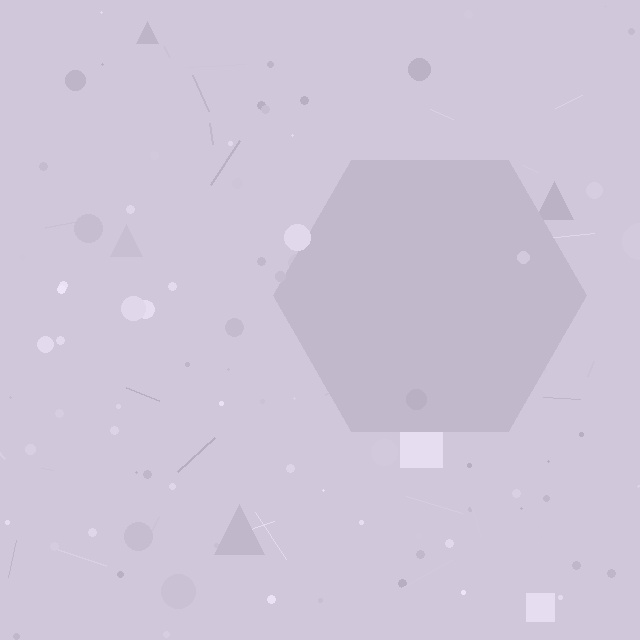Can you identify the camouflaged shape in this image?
The camouflaged shape is a hexagon.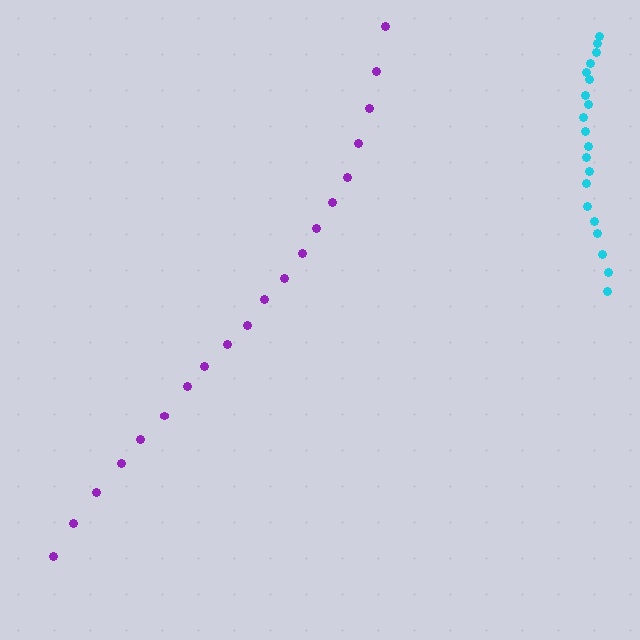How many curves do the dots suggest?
There are 2 distinct paths.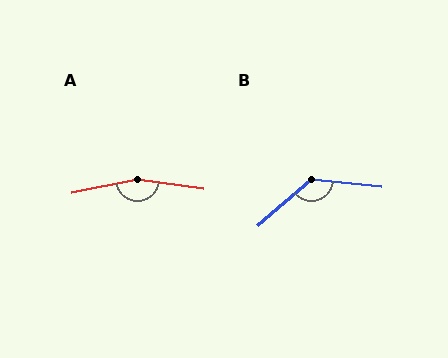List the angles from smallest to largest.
B (134°), A (159°).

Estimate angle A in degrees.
Approximately 159 degrees.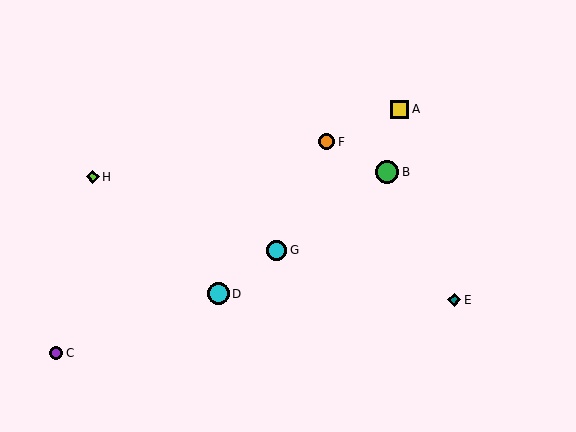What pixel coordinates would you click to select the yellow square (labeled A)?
Click at (400, 109) to select the yellow square A.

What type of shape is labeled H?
Shape H is a lime diamond.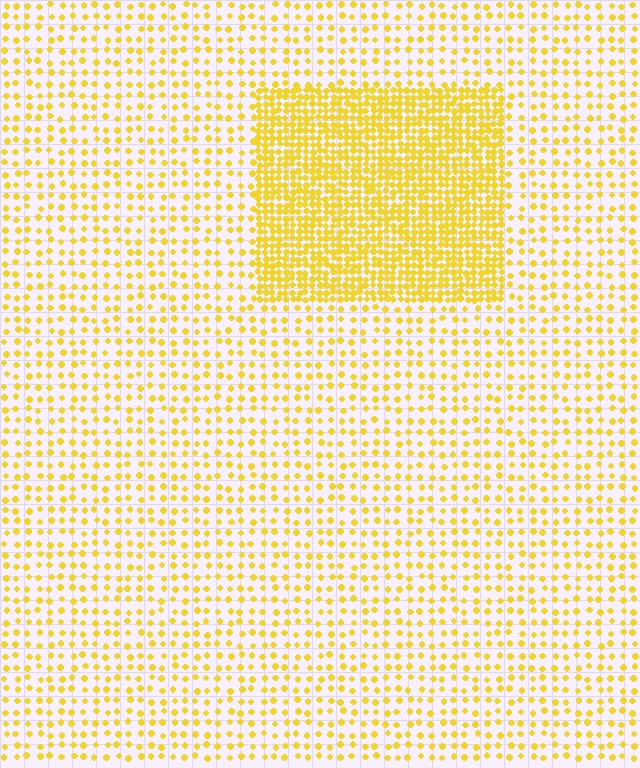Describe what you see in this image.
The image contains small yellow elements arranged at two different densities. A rectangle-shaped region is visible where the elements are more densely packed than the surrounding area.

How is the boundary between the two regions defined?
The boundary is defined by a change in element density (approximately 2.8x ratio). All elements are the same color, size, and shape.